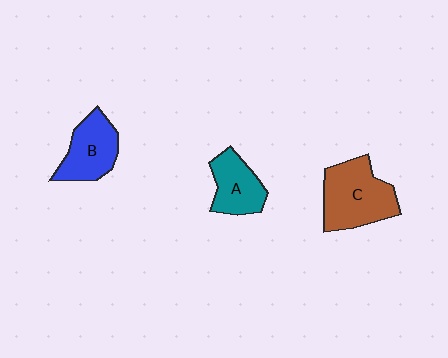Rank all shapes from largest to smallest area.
From largest to smallest: C (brown), B (blue), A (teal).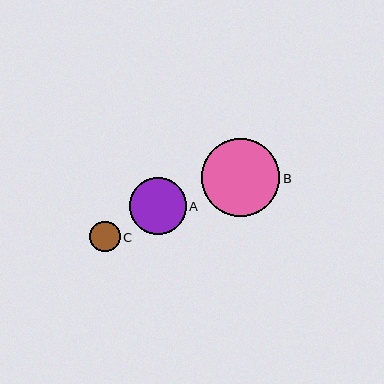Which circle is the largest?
Circle B is the largest with a size of approximately 78 pixels.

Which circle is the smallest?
Circle C is the smallest with a size of approximately 31 pixels.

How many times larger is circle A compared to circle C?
Circle A is approximately 1.9 times the size of circle C.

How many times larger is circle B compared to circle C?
Circle B is approximately 2.6 times the size of circle C.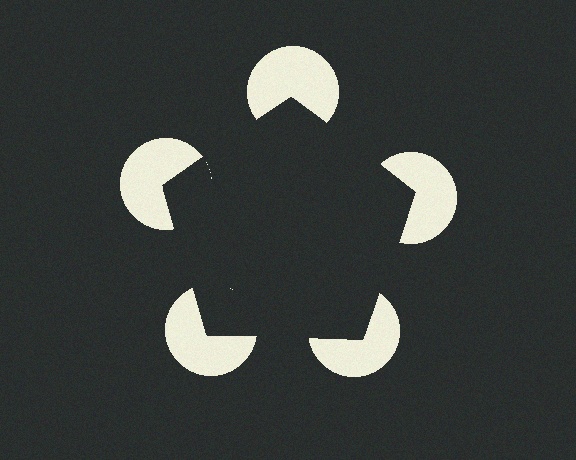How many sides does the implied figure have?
5 sides.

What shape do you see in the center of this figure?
An illusory pentagon — its edges are inferred from the aligned wedge cuts in the pac-man discs, not physically drawn.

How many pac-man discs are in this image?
There are 5 — one at each vertex of the illusory pentagon.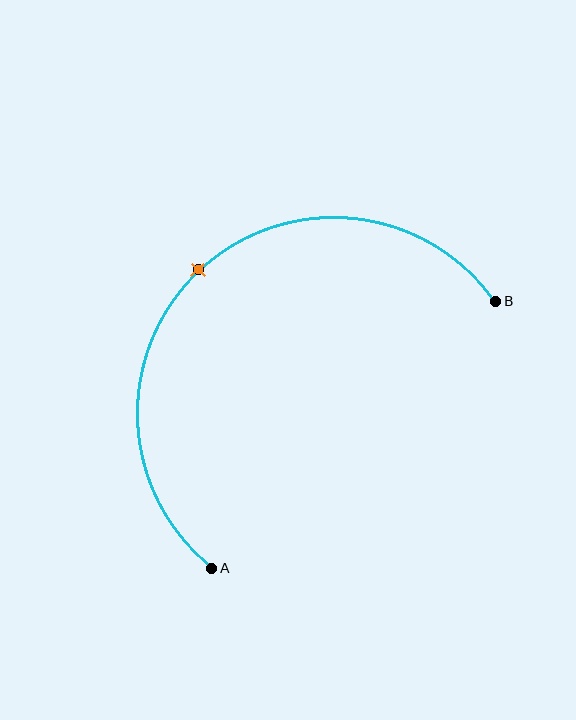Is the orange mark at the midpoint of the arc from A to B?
Yes. The orange mark lies on the arc at equal arc-length from both A and B — it is the arc midpoint.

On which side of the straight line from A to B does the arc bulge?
The arc bulges above and to the left of the straight line connecting A and B.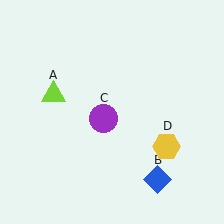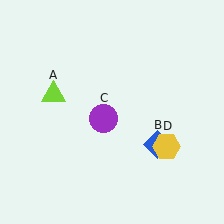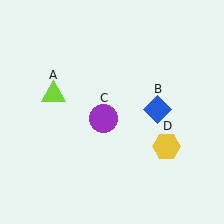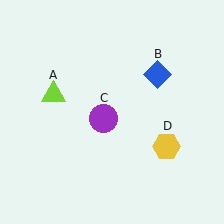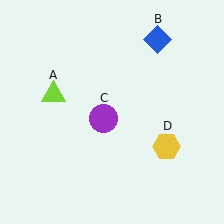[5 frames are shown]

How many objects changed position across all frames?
1 object changed position: blue diamond (object B).